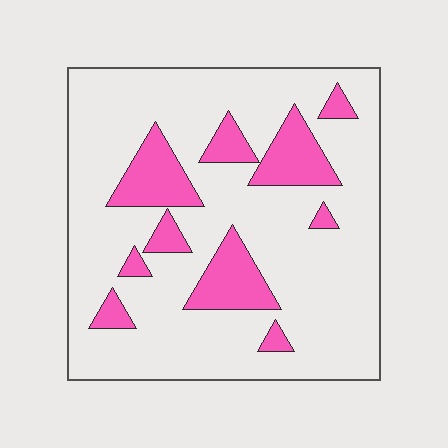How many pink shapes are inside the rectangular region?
10.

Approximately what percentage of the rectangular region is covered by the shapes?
Approximately 20%.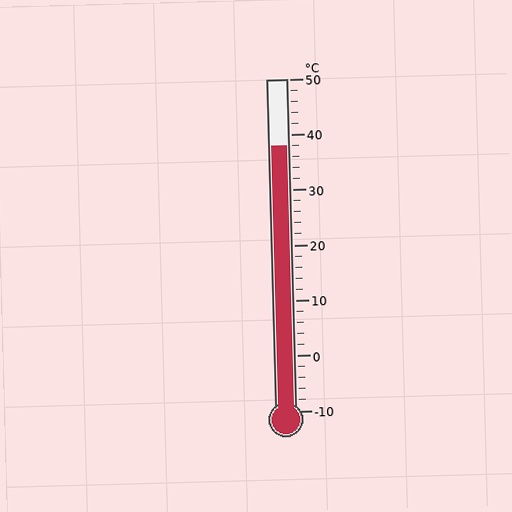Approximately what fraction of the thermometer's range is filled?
The thermometer is filled to approximately 80% of its range.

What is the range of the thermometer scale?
The thermometer scale ranges from -10°C to 50°C.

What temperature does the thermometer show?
The thermometer shows approximately 38°C.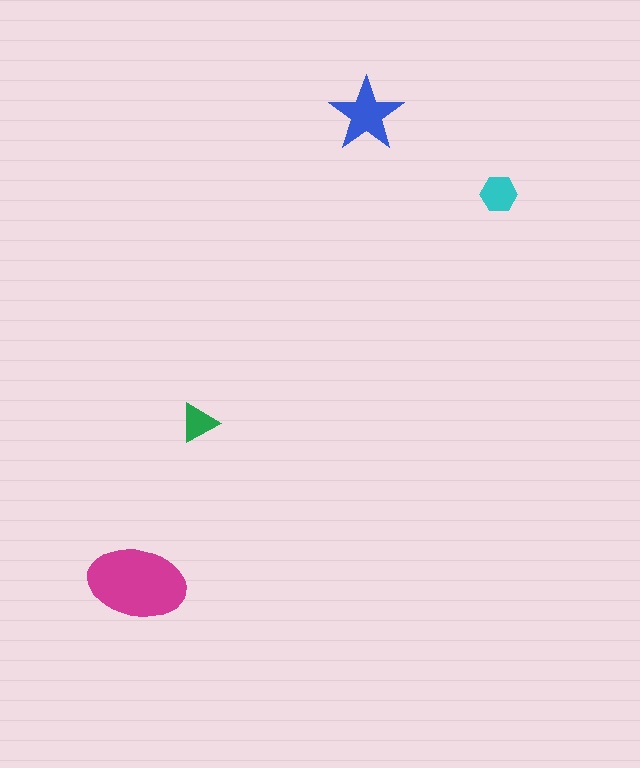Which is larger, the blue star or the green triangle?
The blue star.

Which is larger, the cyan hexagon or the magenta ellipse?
The magenta ellipse.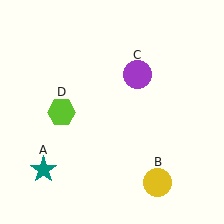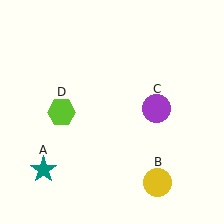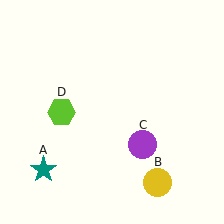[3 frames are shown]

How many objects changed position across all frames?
1 object changed position: purple circle (object C).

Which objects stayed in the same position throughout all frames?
Teal star (object A) and yellow circle (object B) and lime hexagon (object D) remained stationary.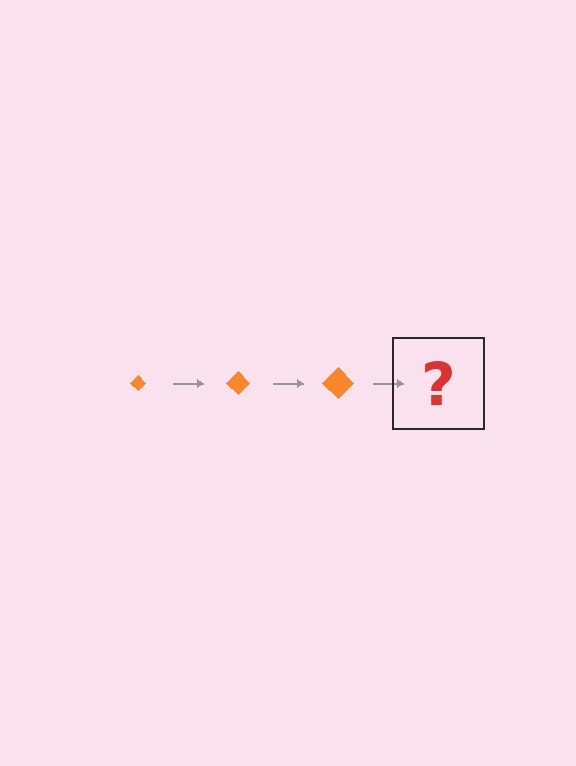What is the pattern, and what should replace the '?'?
The pattern is that the diamond gets progressively larger each step. The '?' should be an orange diamond, larger than the previous one.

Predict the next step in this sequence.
The next step is an orange diamond, larger than the previous one.